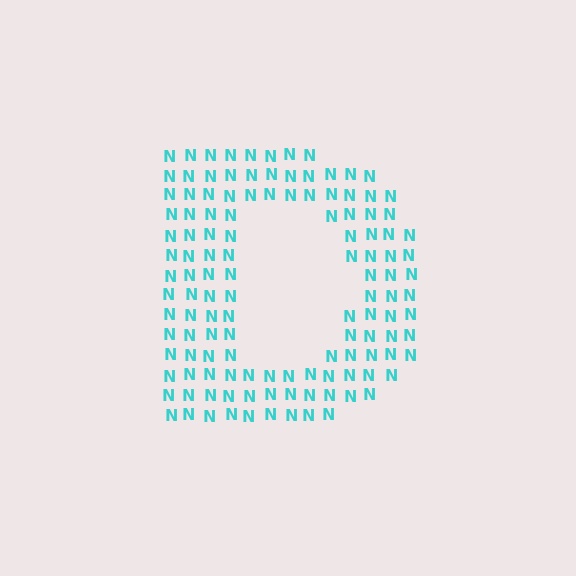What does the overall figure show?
The overall figure shows the letter D.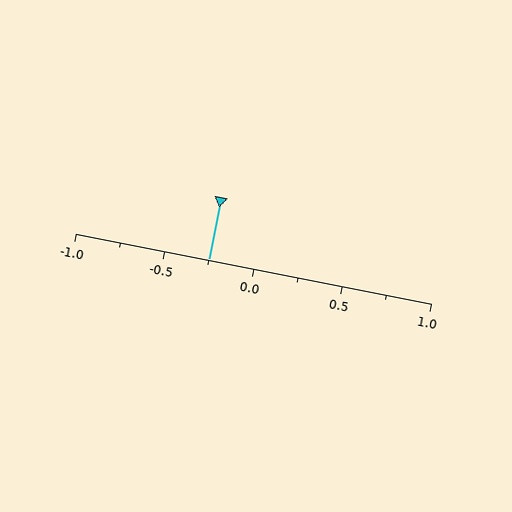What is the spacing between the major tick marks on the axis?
The major ticks are spaced 0.5 apart.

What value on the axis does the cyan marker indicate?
The marker indicates approximately -0.25.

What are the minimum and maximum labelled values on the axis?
The axis runs from -1.0 to 1.0.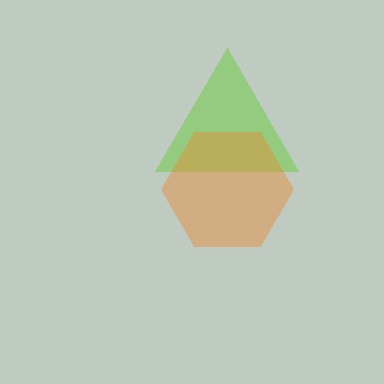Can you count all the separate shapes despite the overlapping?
Yes, there are 2 separate shapes.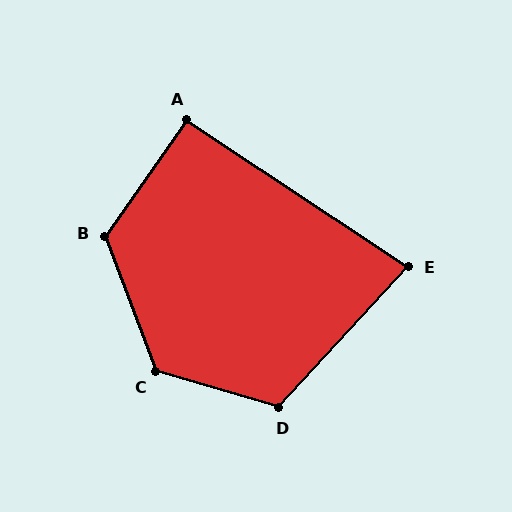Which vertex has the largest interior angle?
C, at approximately 127 degrees.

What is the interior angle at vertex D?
Approximately 116 degrees (obtuse).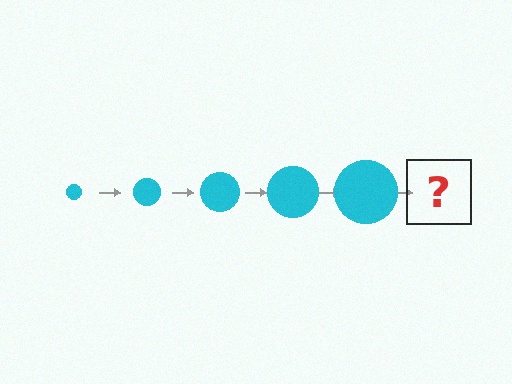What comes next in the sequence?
The next element should be a cyan circle, larger than the previous one.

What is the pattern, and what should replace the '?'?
The pattern is that the circle gets progressively larger each step. The '?' should be a cyan circle, larger than the previous one.